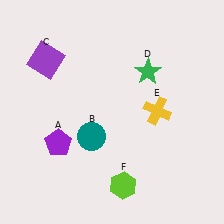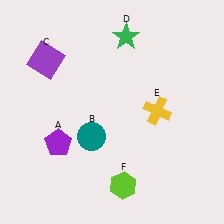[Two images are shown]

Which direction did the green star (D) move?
The green star (D) moved up.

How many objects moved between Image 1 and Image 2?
1 object moved between the two images.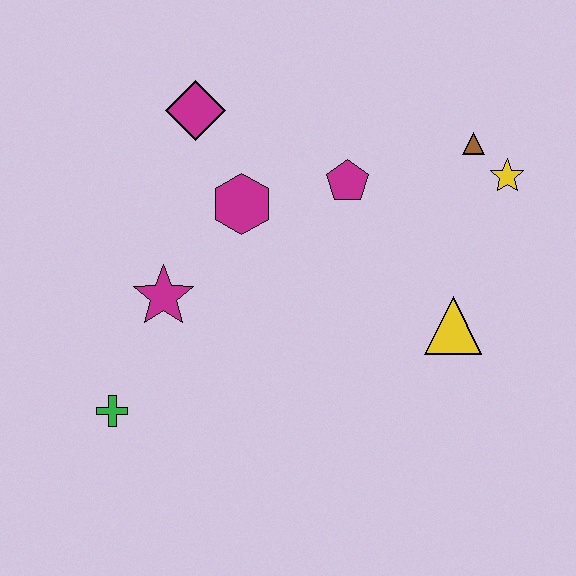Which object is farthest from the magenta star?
The yellow star is farthest from the magenta star.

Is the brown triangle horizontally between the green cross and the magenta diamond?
No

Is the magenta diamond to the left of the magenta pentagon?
Yes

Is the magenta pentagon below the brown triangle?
Yes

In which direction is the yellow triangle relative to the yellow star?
The yellow triangle is below the yellow star.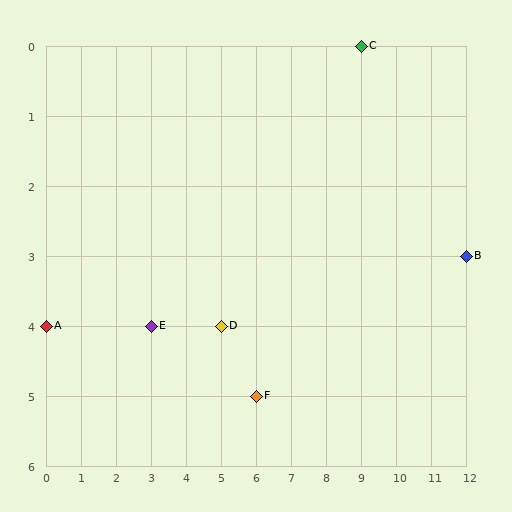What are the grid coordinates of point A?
Point A is at grid coordinates (0, 4).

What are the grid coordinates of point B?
Point B is at grid coordinates (12, 3).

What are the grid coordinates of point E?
Point E is at grid coordinates (3, 4).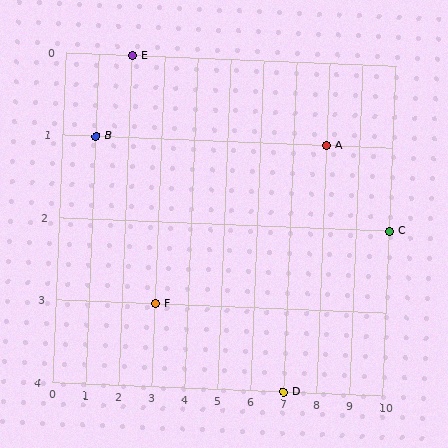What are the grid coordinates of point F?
Point F is at grid coordinates (3, 3).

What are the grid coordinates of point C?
Point C is at grid coordinates (10, 2).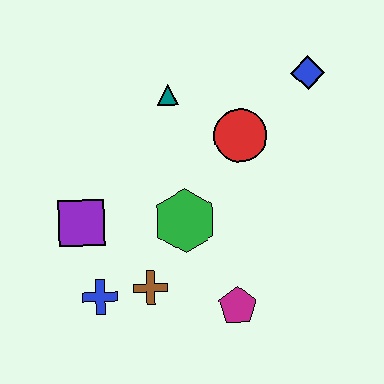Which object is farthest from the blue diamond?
The blue cross is farthest from the blue diamond.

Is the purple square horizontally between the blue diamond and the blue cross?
No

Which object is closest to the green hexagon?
The brown cross is closest to the green hexagon.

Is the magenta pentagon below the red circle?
Yes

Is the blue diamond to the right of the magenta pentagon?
Yes